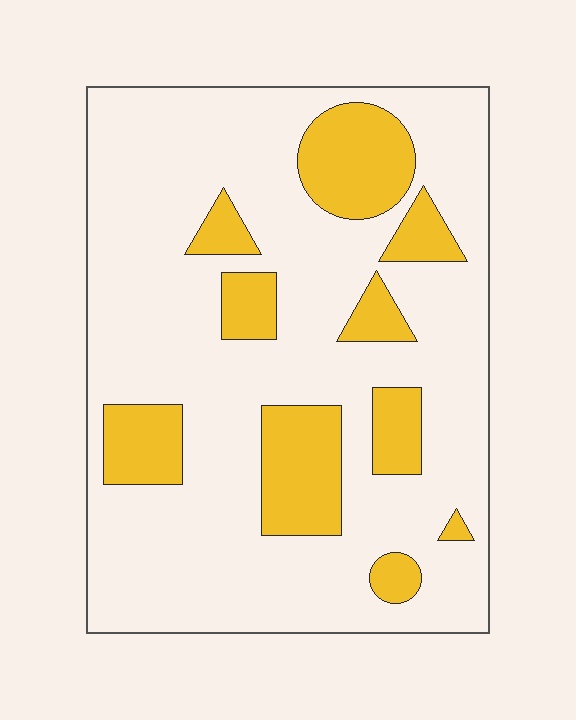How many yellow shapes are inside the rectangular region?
10.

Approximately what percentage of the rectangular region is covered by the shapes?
Approximately 20%.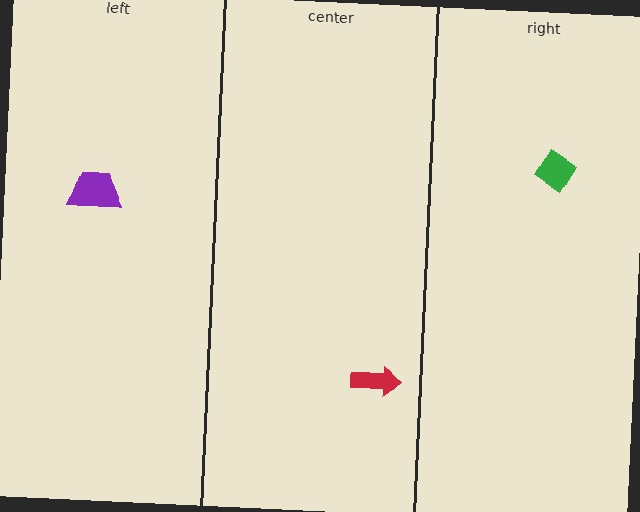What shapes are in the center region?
The red arrow.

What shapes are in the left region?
The purple trapezoid.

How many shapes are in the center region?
1.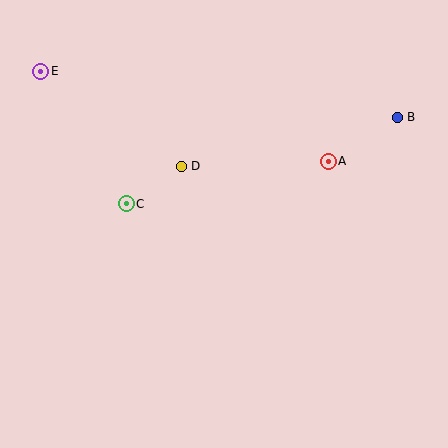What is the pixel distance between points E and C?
The distance between E and C is 158 pixels.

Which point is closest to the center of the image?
Point D at (181, 166) is closest to the center.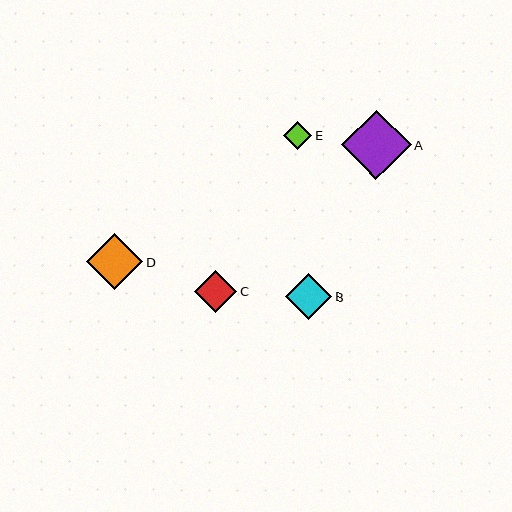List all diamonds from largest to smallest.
From largest to smallest: A, D, B, C, E.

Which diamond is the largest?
Diamond A is the largest with a size of approximately 69 pixels.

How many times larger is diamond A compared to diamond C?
Diamond A is approximately 1.7 times the size of diamond C.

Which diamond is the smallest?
Diamond E is the smallest with a size of approximately 28 pixels.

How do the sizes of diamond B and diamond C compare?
Diamond B and diamond C are approximately the same size.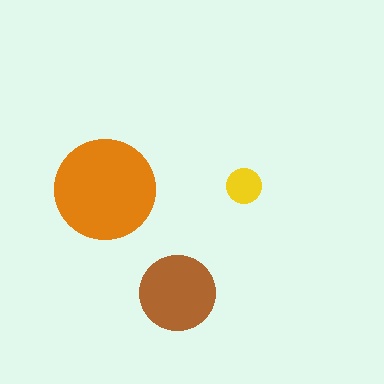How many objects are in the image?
There are 3 objects in the image.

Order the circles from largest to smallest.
the orange one, the brown one, the yellow one.